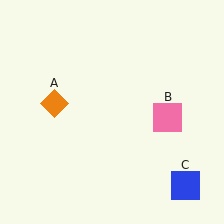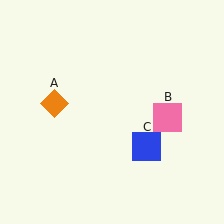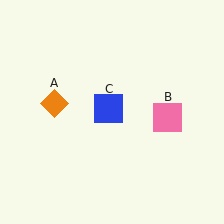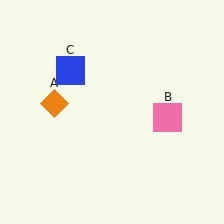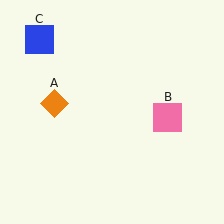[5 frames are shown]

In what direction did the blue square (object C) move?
The blue square (object C) moved up and to the left.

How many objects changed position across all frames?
1 object changed position: blue square (object C).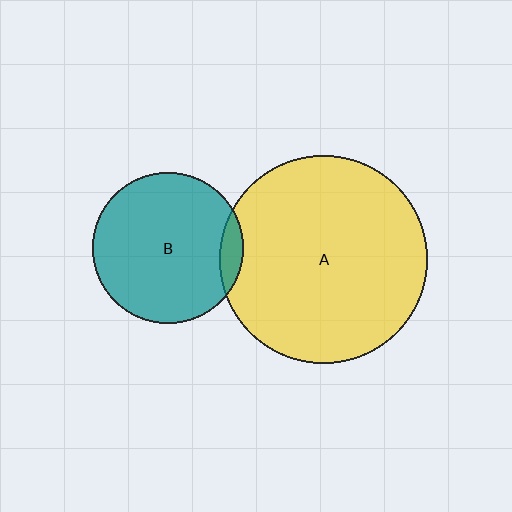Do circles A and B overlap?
Yes.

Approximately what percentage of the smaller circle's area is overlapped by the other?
Approximately 10%.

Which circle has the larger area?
Circle A (yellow).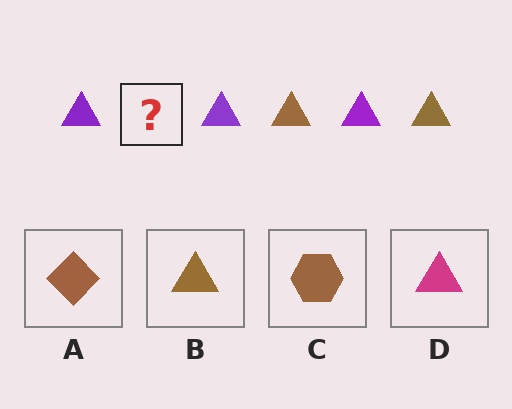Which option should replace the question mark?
Option B.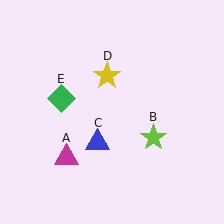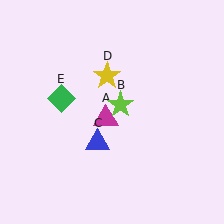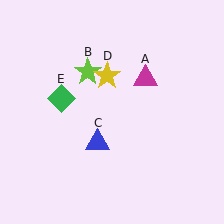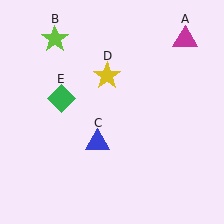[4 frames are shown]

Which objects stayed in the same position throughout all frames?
Blue triangle (object C) and yellow star (object D) and green diamond (object E) remained stationary.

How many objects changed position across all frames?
2 objects changed position: magenta triangle (object A), lime star (object B).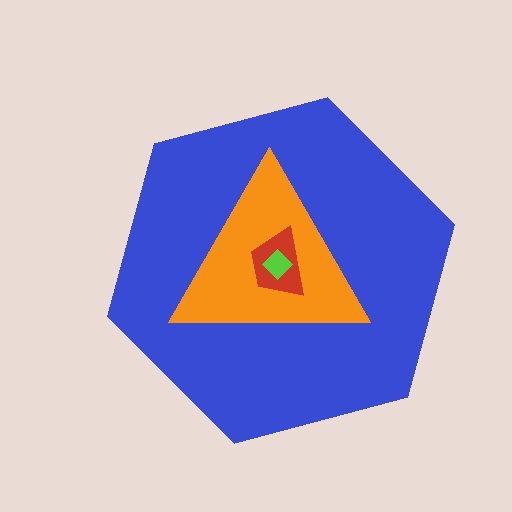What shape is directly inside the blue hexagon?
The orange triangle.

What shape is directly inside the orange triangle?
The red trapezoid.